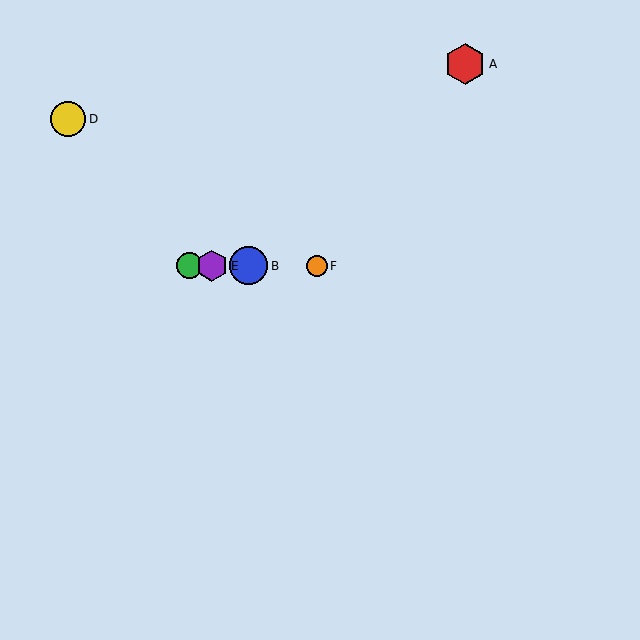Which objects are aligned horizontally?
Objects B, C, E, F are aligned horizontally.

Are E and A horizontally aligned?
No, E is at y≈266 and A is at y≈64.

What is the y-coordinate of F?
Object F is at y≈266.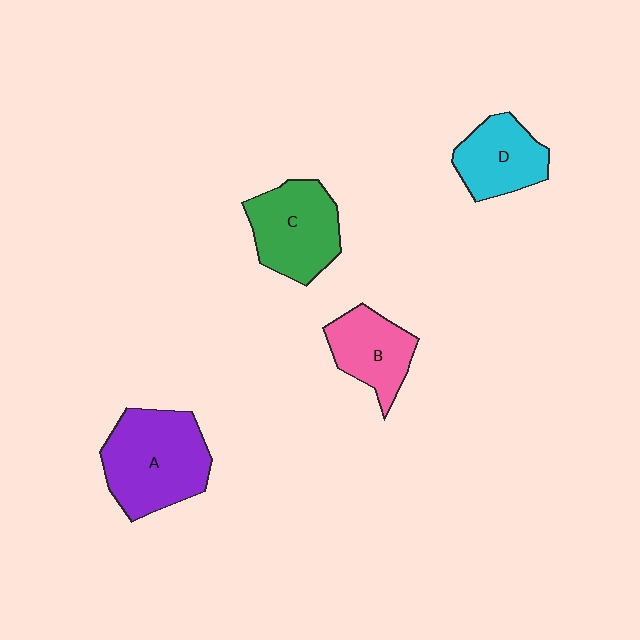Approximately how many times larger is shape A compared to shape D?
Approximately 1.6 times.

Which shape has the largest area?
Shape A (purple).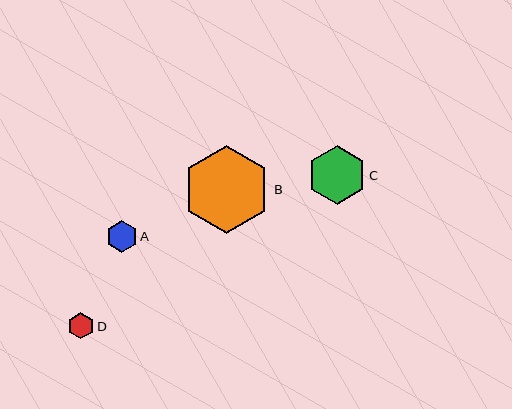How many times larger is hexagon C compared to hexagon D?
Hexagon C is approximately 2.2 times the size of hexagon D.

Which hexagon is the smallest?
Hexagon D is the smallest with a size of approximately 26 pixels.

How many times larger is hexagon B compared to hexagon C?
Hexagon B is approximately 1.5 times the size of hexagon C.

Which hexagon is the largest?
Hexagon B is the largest with a size of approximately 88 pixels.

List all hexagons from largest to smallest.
From largest to smallest: B, C, A, D.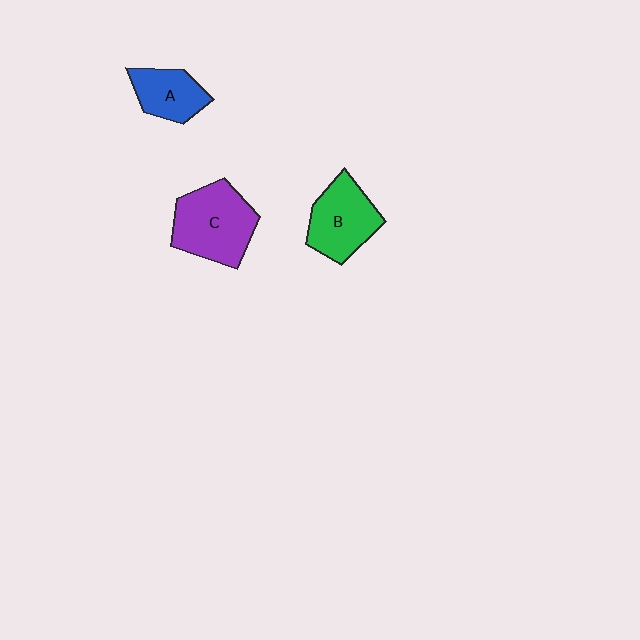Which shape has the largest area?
Shape C (purple).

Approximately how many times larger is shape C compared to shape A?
Approximately 1.7 times.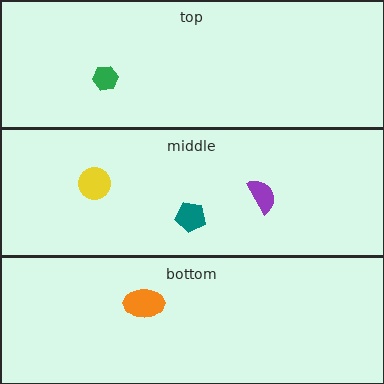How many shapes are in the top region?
1.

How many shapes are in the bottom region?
1.